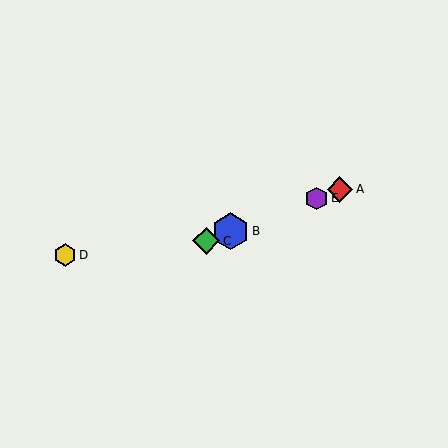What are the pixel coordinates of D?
Object D is at (65, 255).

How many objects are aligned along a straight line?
4 objects (A, B, C, E) are aligned along a straight line.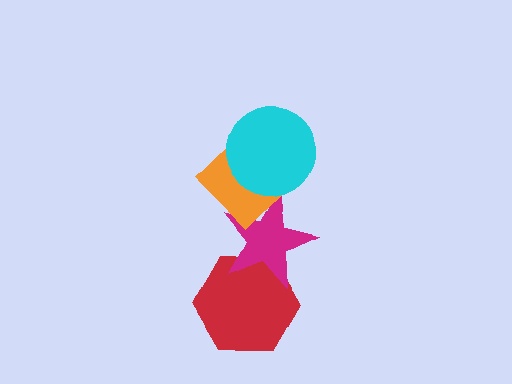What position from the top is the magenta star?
The magenta star is 3rd from the top.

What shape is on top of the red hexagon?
The magenta star is on top of the red hexagon.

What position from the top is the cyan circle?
The cyan circle is 1st from the top.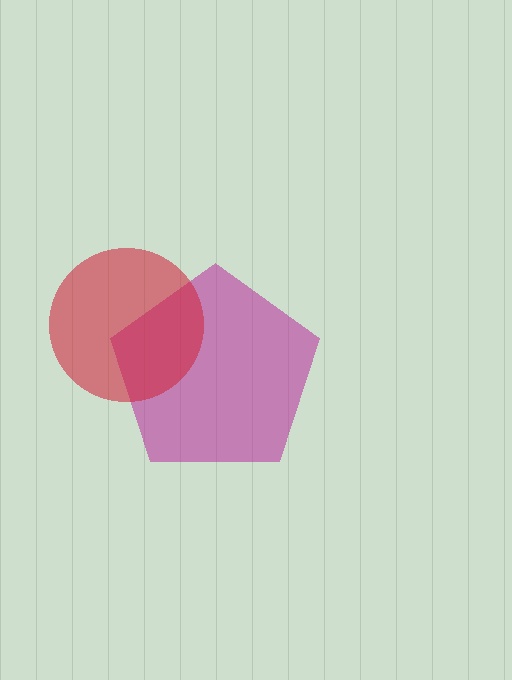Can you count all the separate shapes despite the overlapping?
Yes, there are 2 separate shapes.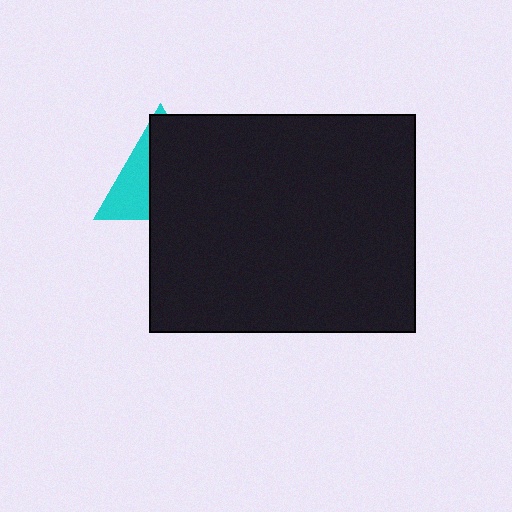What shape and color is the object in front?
The object in front is a black rectangle.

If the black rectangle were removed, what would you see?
You would see the complete cyan triangle.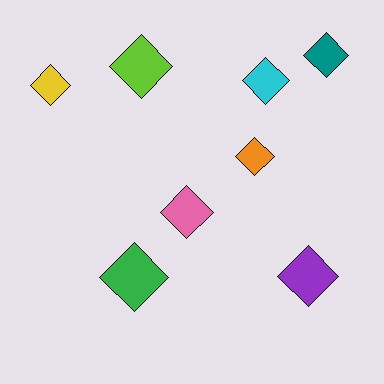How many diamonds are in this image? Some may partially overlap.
There are 8 diamonds.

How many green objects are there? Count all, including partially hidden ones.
There is 1 green object.